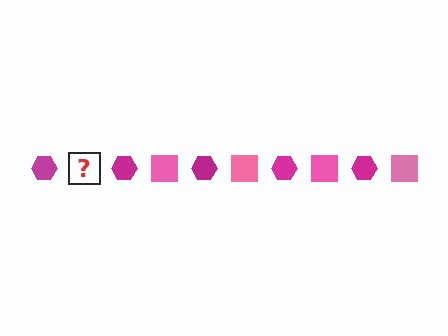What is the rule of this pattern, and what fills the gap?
The rule is that the pattern alternates between magenta hexagon and pink square. The gap should be filled with a pink square.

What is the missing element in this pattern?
The missing element is a pink square.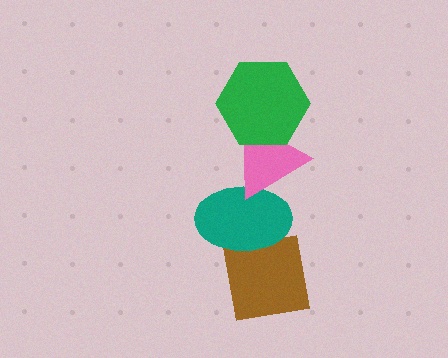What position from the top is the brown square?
The brown square is 4th from the top.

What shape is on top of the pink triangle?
The green hexagon is on top of the pink triangle.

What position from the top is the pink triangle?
The pink triangle is 2nd from the top.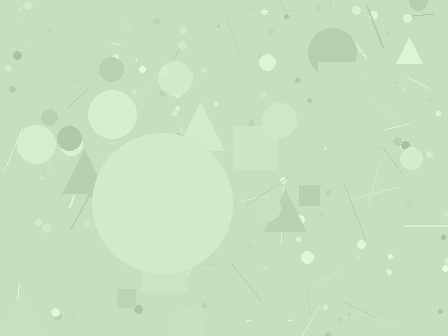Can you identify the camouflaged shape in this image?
The camouflaged shape is a circle.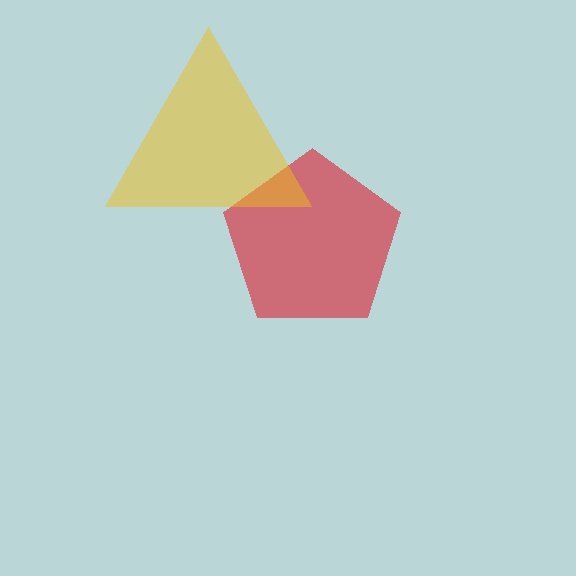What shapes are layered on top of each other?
The layered shapes are: a red pentagon, a yellow triangle.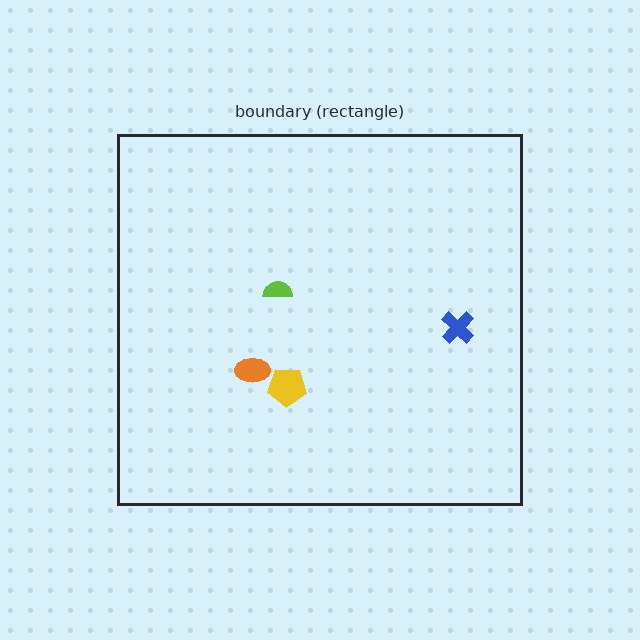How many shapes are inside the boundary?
4 inside, 0 outside.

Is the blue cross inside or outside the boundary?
Inside.